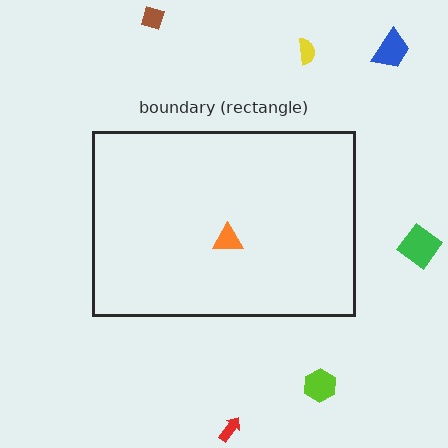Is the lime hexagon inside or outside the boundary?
Outside.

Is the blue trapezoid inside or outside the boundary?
Outside.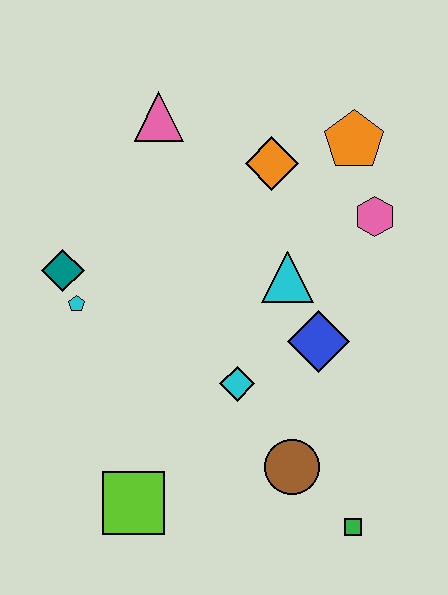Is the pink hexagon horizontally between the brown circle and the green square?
No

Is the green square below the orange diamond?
Yes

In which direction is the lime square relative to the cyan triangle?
The lime square is below the cyan triangle.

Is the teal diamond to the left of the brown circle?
Yes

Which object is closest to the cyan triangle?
The blue diamond is closest to the cyan triangle.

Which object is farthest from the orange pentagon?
The lime square is farthest from the orange pentagon.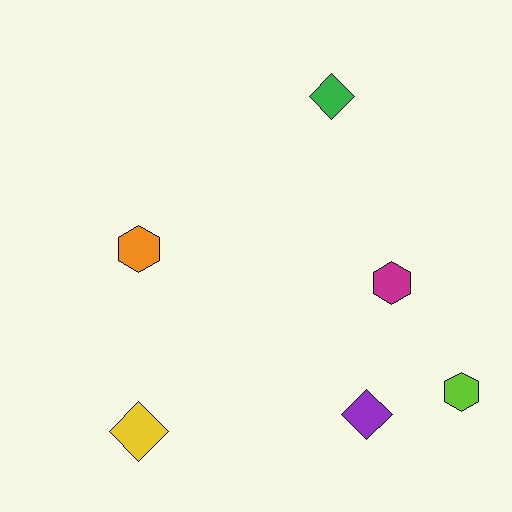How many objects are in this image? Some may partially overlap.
There are 6 objects.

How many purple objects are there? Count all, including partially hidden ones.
There is 1 purple object.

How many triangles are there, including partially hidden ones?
There are no triangles.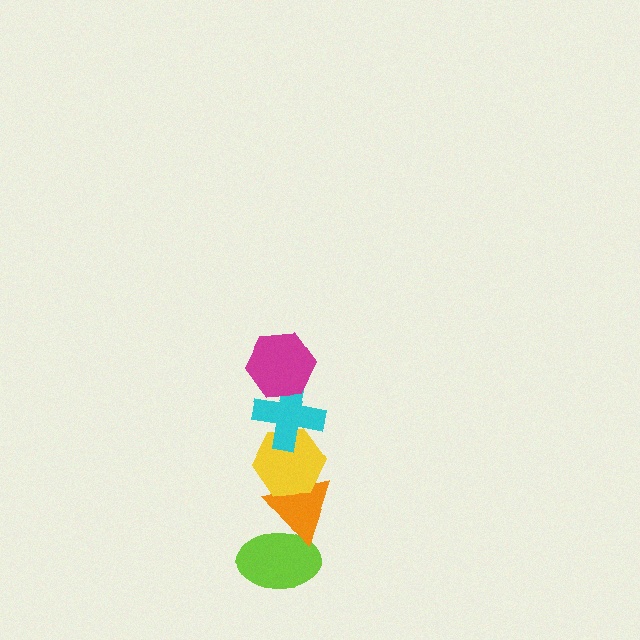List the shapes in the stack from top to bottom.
From top to bottom: the magenta hexagon, the cyan cross, the yellow hexagon, the orange triangle, the lime ellipse.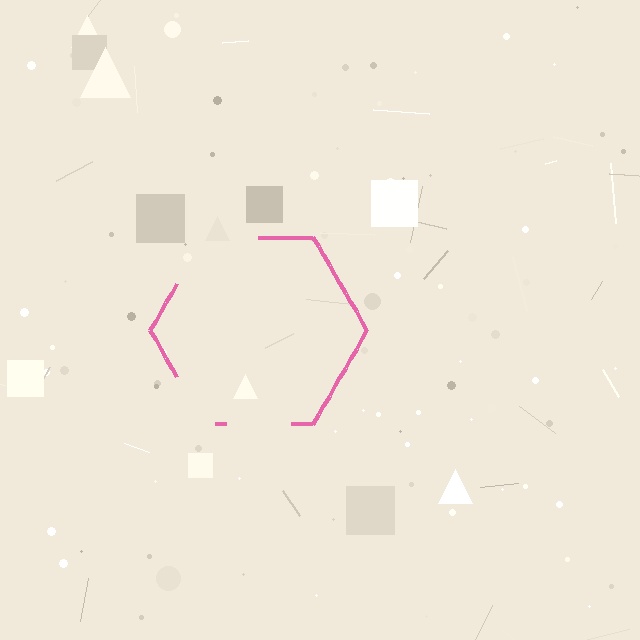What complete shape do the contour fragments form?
The contour fragments form a hexagon.